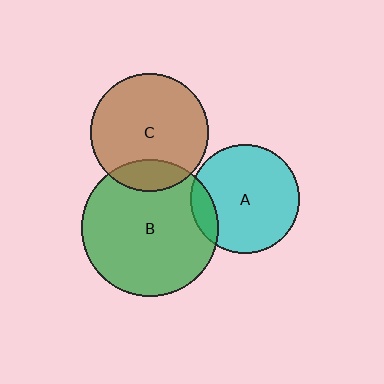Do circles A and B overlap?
Yes.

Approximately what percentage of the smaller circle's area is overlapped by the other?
Approximately 10%.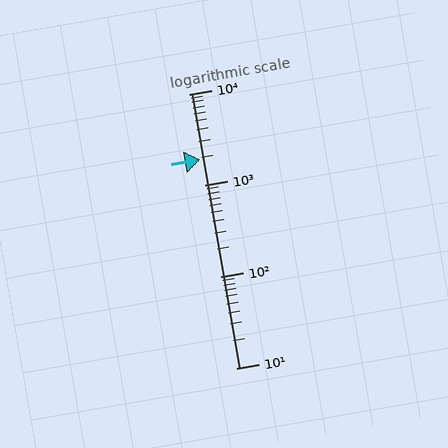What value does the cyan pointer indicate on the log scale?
The pointer indicates approximately 1900.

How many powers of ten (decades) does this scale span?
The scale spans 3 decades, from 10 to 10000.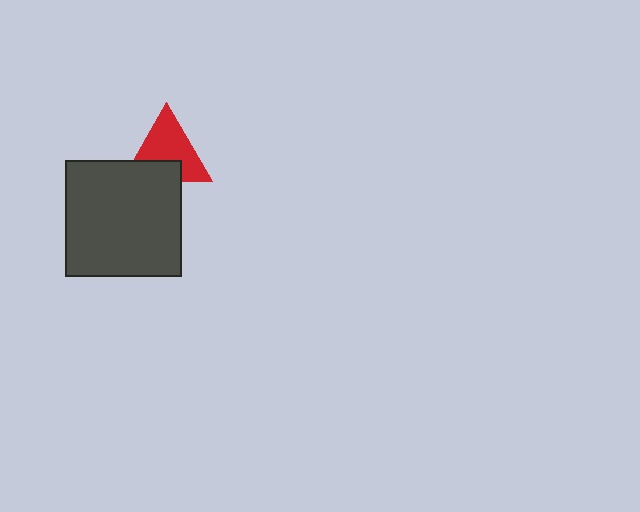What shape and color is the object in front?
The object in front is a dark gray square.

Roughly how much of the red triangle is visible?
Most of it is visible (roughly 68%).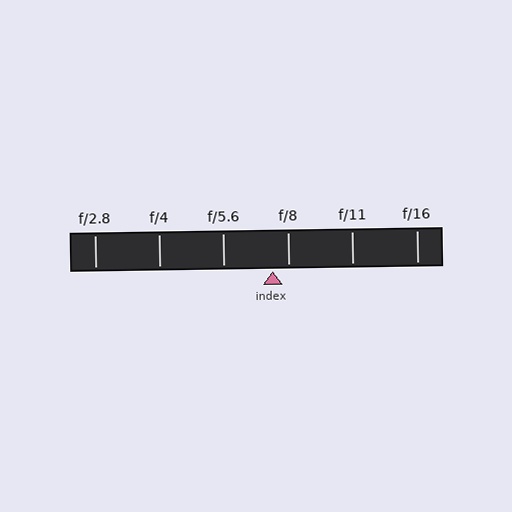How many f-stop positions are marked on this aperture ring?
There are 6 f-stop positions marked.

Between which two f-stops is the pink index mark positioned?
The index mark is between f/5.6 and f/8.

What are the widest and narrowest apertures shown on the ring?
The widest aperture shown is f/2.8 and the narrowest is f/16.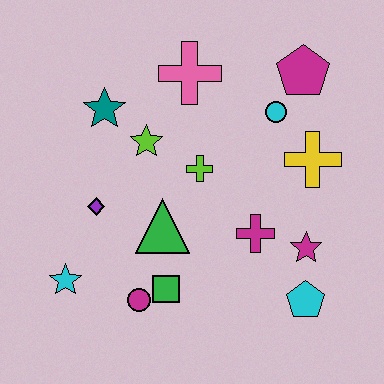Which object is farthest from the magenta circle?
The magenta pentagon is farthest from the magenta circle.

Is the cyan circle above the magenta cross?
Yes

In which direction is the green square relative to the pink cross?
The green square is below the pink cross.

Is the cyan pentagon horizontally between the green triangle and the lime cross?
No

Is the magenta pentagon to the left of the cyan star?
No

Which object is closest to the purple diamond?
The green triangle is closest to the purple diamond.